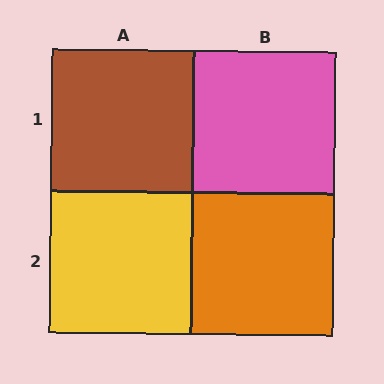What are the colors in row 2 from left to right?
Yellow, orange.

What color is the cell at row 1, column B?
Pink.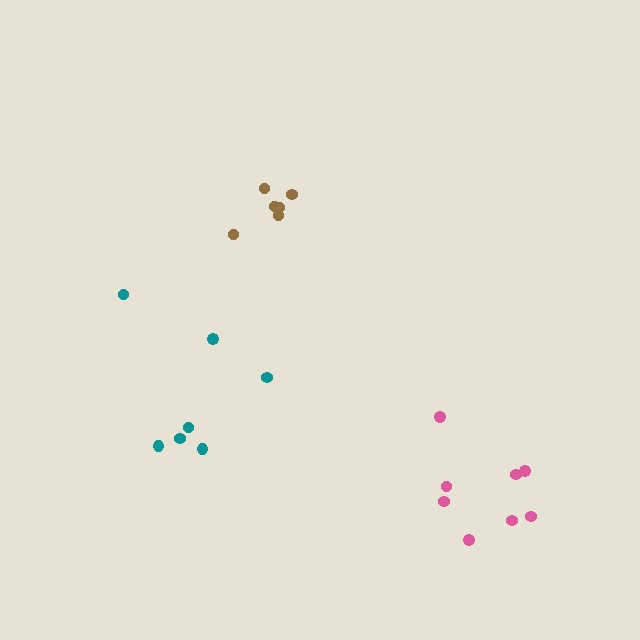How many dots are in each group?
Group 1: 8 dots, Group 2: 7 dots, Group 3: 6 dots (21 total).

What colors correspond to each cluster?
The clusters are colored: pink, teal, brown.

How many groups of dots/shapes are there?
There are 3 groups.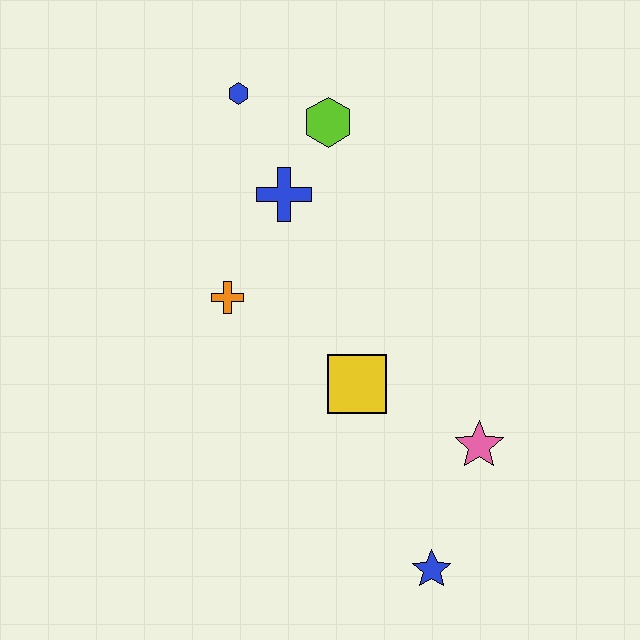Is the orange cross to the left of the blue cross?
Yes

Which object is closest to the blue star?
The pink star is closest to the blue star.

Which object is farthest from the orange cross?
The blue star is farthest from the orange cross.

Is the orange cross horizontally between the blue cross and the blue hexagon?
No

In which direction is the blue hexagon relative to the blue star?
The blue hexagon is above the blue star.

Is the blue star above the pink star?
No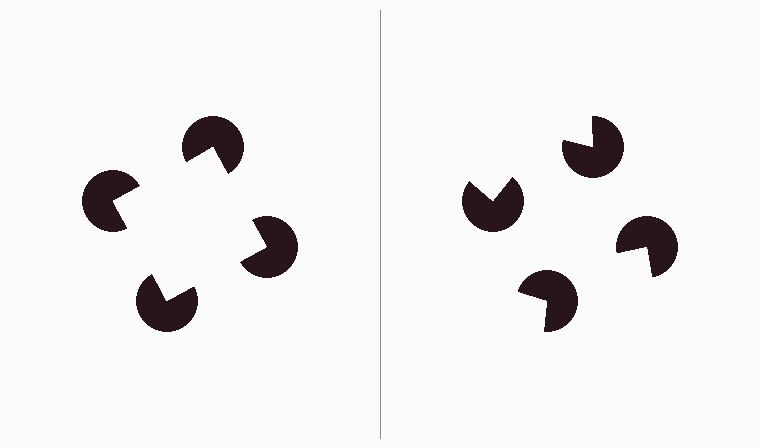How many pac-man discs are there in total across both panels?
8 — 4 on each side.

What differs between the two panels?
The pac-man discs are positioned identically on both sides; only the wedge orientations differ. On the left they align to a square; on the right they are misaligned.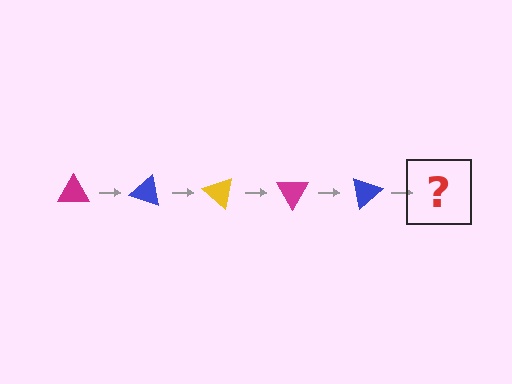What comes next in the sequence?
The next element should be a yellow triangle, rotated 100 degrees from the start.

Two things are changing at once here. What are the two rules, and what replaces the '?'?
The two rules are that it rotates 20 degrees each step and the color cycles through magenta, blue, and yellow. The '?' should be a yellow triangle, rotated 100 degrees from the start.